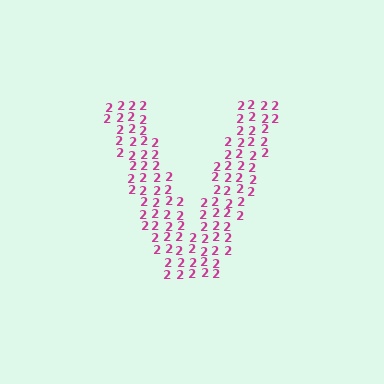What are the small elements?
The small elements are digit 2's.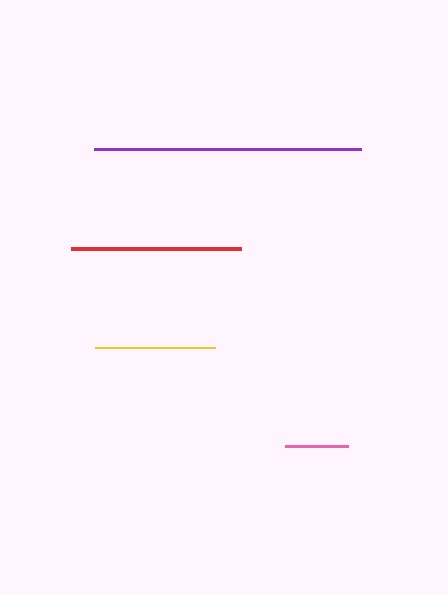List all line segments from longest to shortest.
From longest to shortest: purple, red, yellow, pink.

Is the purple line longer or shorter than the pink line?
The purple line is longer than the pink line.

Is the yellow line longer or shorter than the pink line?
The yellow line is longer than the pink line.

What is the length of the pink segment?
The pink segment is approximately 62 pixels long.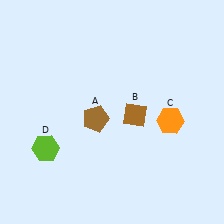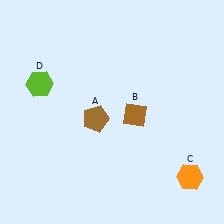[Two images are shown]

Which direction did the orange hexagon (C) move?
The orange hexagon (C) moved down.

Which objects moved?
The objects that moved are: the orange hexagon (C), the lime hexagon (D).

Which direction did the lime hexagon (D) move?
The lime hexagon (D) moved up.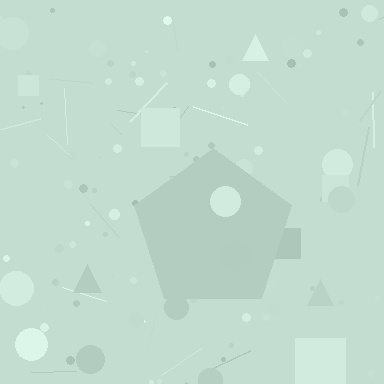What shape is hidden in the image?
A pentagon is hidden in the image.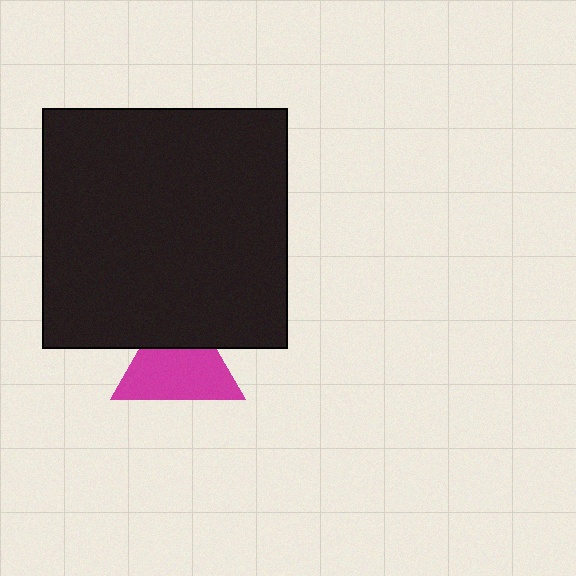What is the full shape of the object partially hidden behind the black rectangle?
The partially hidden object is a magenta triangle.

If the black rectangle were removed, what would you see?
You would see the complete magenta triangle.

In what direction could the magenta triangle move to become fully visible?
The magenta triangle could move down. That would shift it out from behind the black rectangle entirely.